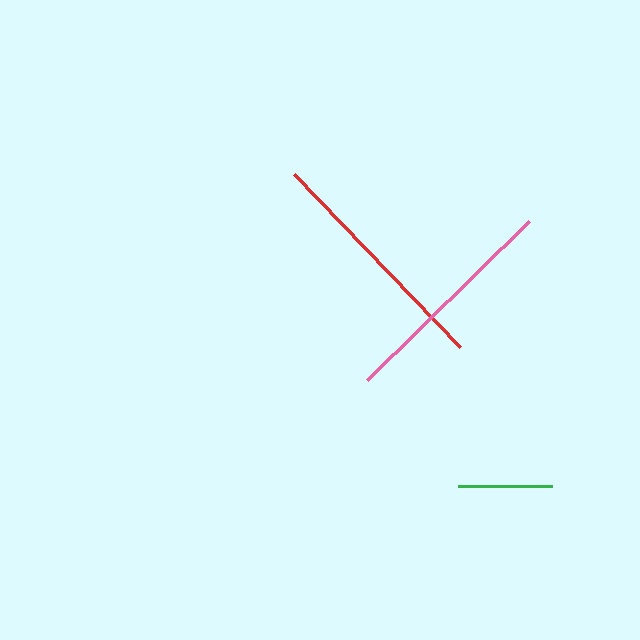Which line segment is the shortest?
The green line is the shortest at approximately 94 pixels.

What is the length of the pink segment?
The pink segment is approximately 226 pixels long.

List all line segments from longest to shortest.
From longest to shortest: red, pink, green.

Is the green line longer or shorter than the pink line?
The pink line is longer than the green line.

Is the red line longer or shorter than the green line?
The red line is longer than the green line.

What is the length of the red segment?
The red segment is approximately 239 pixels long.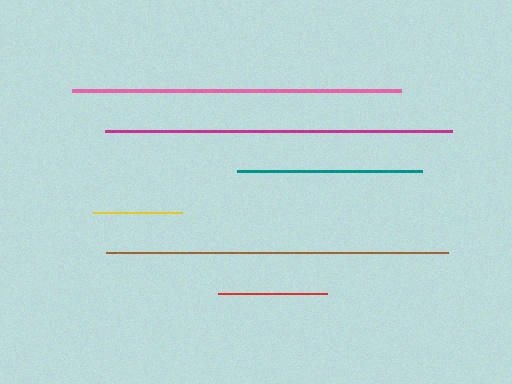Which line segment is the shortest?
The yellow line is the shortest at approximately 89 pixels.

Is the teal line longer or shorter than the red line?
The teal line is longer than the red line.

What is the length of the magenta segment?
The magenta segment is approximately 347 pixels long.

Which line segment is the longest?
The magenta line is the longest at approximately 347 pixels.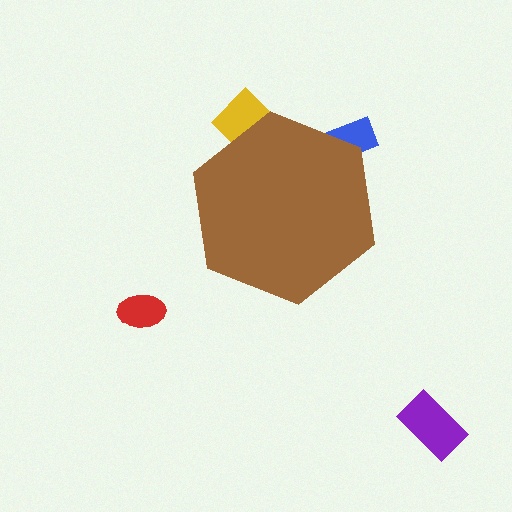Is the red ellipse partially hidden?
No, the red ellipse is fully visible.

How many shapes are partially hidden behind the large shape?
2 shapes are partially hidden.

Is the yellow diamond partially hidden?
Yes, the yellow diamond is partially hidden behind the brown hexagon.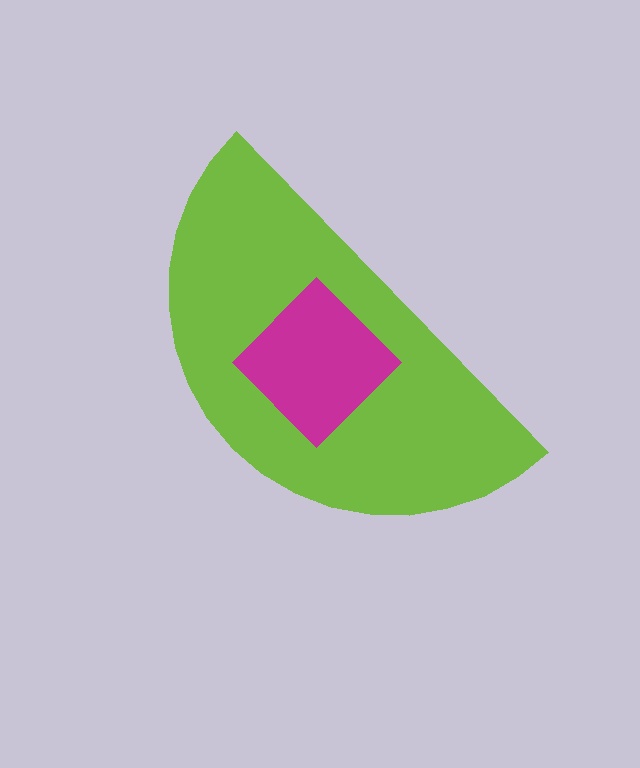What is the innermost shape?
The magenta diamond.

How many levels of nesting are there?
2.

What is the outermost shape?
The lime semicircle.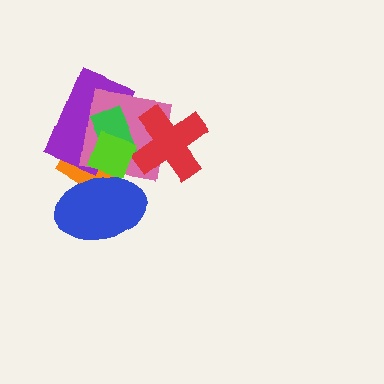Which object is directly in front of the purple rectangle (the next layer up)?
The pink square is directly in front of the purple rectangle.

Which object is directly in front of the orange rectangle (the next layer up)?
The purple rectangle is directly in front of the orange rectangle.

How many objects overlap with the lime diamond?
5 objects overlap with the lime diamond.